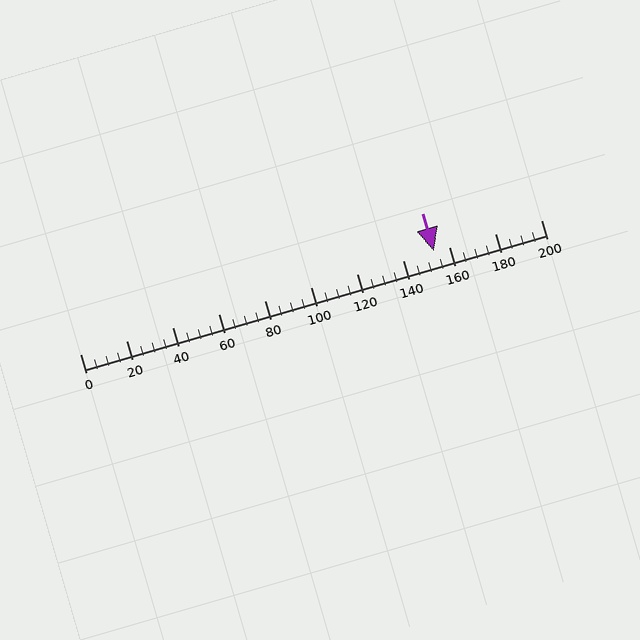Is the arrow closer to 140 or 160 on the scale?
The arrow is closer to 160.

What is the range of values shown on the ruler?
The ruler shows values from 0 to 200.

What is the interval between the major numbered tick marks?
The major tick marks are spaced 20 units apart.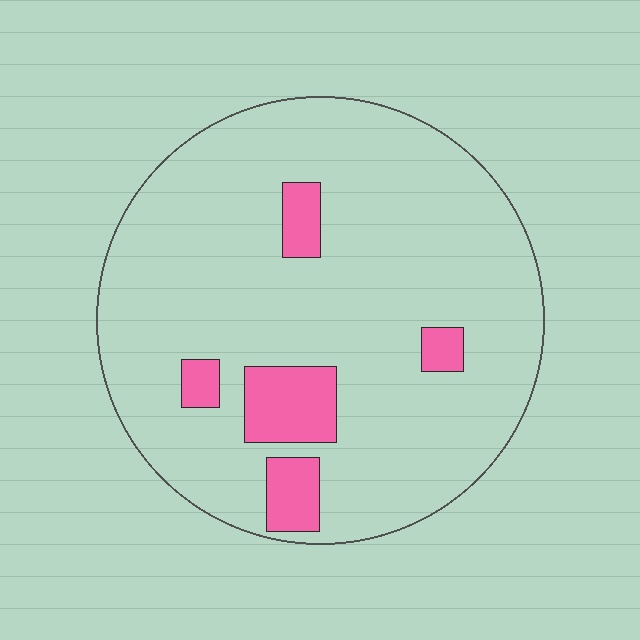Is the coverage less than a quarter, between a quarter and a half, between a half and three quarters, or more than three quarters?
Less than a quarter.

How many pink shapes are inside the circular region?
5.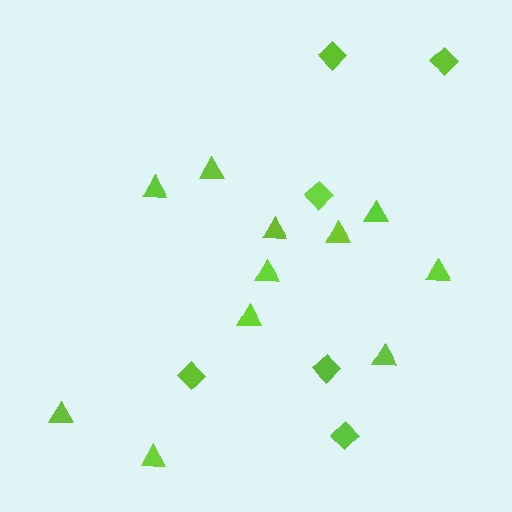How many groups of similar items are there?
There are 2 groups: one group of diamonds (6) and one group of triangles (11).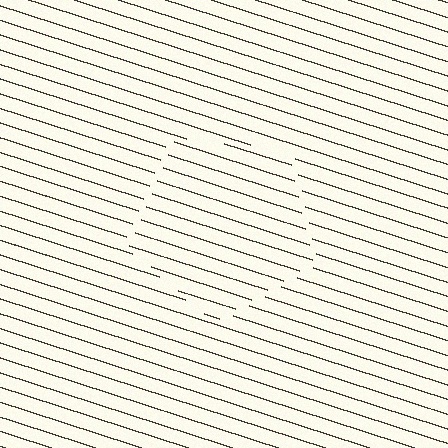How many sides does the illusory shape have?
5 sides — the line-ends trace a pentagon.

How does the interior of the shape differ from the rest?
The interior of the shape contains the same grating, shifted by half a period — the contour is defined by the phase discontinuity where line-ends from the inner and outer gratings abut.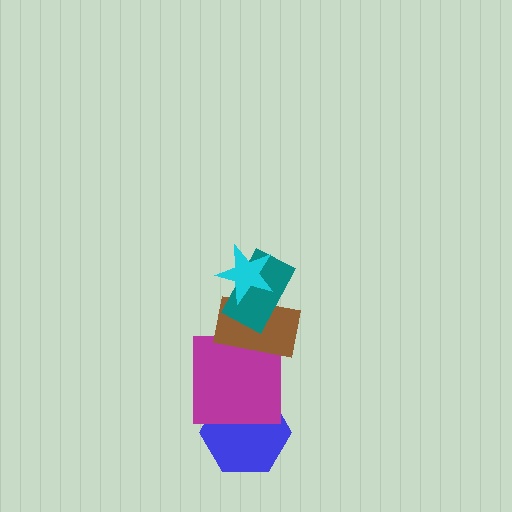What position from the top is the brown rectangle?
The brown rectangle is 3rd from the top.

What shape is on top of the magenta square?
The brown rectangle is on top of the magenta square.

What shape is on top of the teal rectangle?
The cyan star is on top of the teal rectangle.